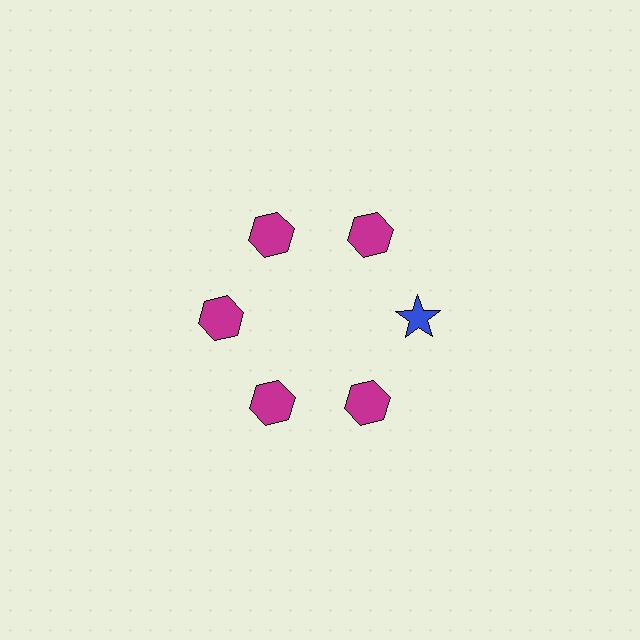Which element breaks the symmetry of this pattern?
The blue star at roughly the 3 o'clock position breaks the symmetry. All other shapes are magenta hexagons.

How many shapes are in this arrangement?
There are 6 shapes arranged in a ring pattern.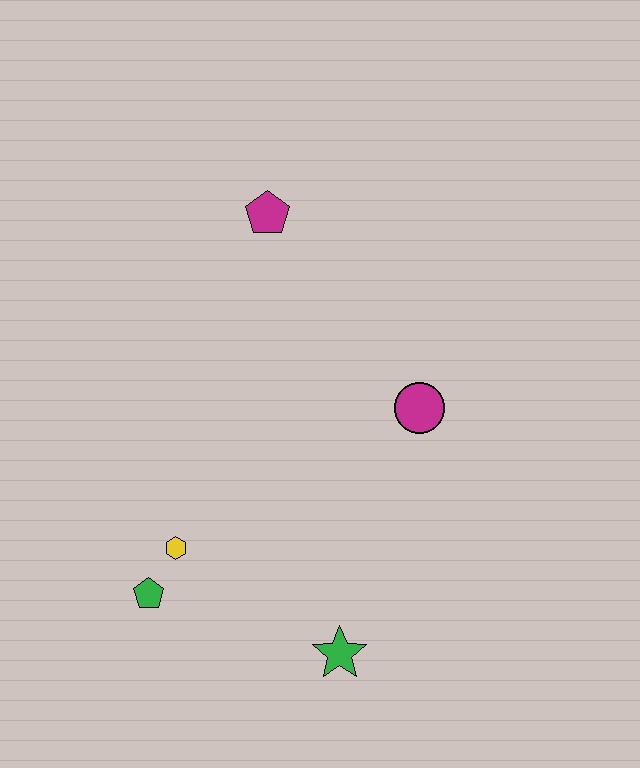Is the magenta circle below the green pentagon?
No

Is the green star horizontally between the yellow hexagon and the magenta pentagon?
No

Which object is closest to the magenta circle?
The magenta pentagon is closest to the magenta circle.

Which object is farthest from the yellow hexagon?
The magenta pentagon is farthest from the yellow hexagon.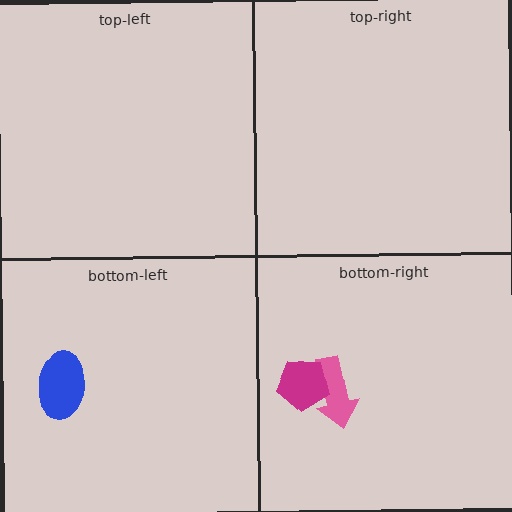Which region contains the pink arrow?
The bottom-right region.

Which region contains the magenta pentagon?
The bottom-right region.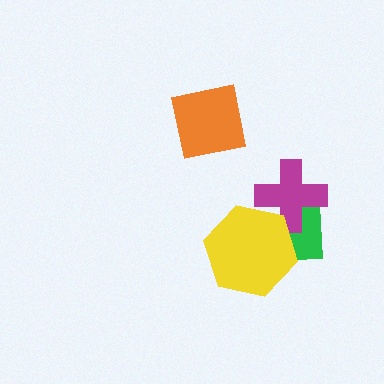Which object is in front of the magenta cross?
The yellow hexagon is in front of the magenta cross.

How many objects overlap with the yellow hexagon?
2 objects overlap with the yellow hexagon.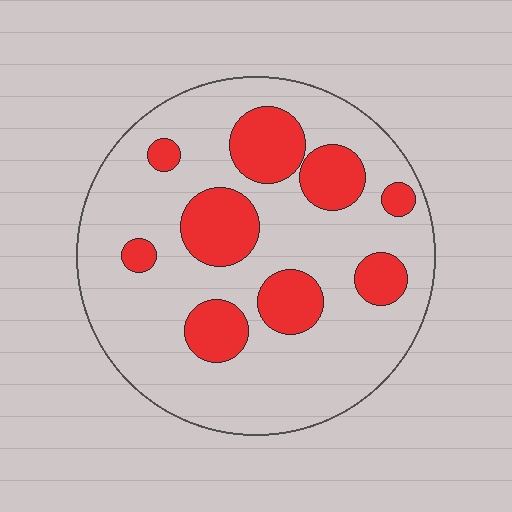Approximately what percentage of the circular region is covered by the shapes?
Approximately 25%.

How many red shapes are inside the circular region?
9.